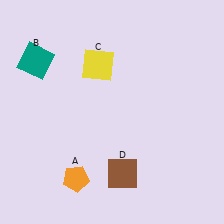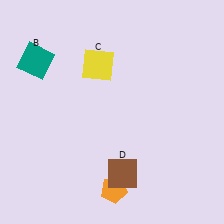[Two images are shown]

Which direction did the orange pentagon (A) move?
The orange pentagon (A) moved right.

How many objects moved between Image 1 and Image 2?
1 object moved between the two images.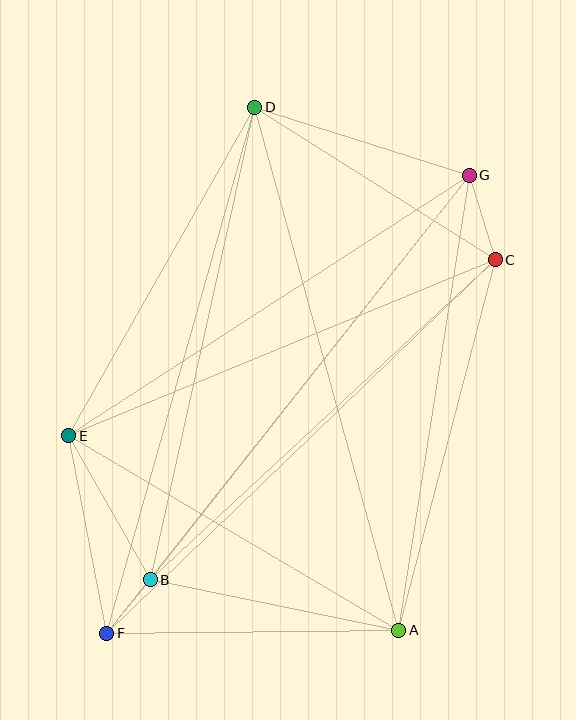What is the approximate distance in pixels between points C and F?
The distance between C and F is approximately 539 pixels.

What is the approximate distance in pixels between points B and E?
The distance between B and E is approximately 166 pixels.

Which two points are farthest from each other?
Points F and G are farthest from each other.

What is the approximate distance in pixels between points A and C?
The distance between A and C is approximately 383 pixels.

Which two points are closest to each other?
Points B and F are closest to each other.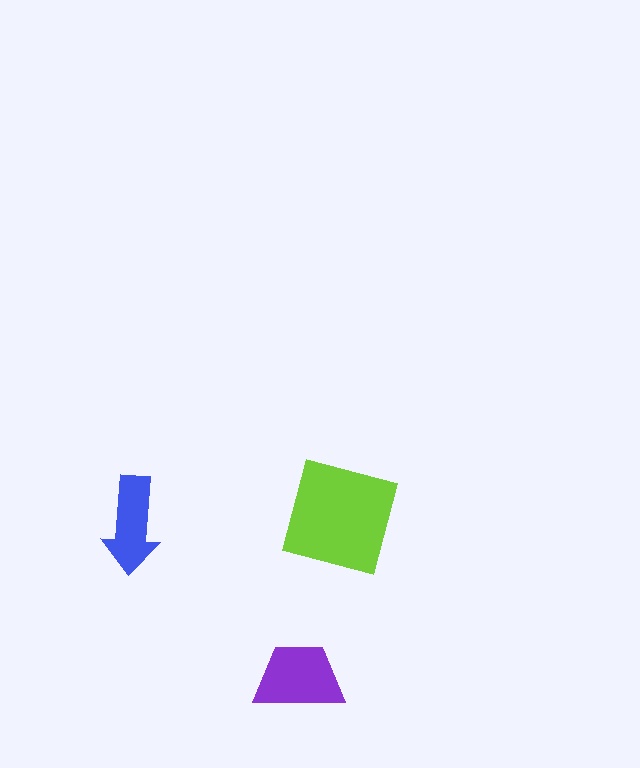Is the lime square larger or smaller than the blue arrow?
Larger.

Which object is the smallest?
The blue arrow.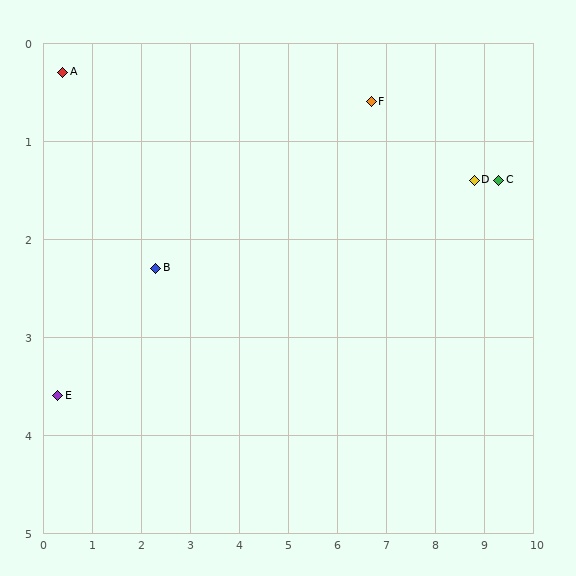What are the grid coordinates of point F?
Point F is at approximately (6.7, 0.6).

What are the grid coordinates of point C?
Point C is at approximately (9.3, 1.4).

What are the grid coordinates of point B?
Point B is at approximately (2.3, 2.3).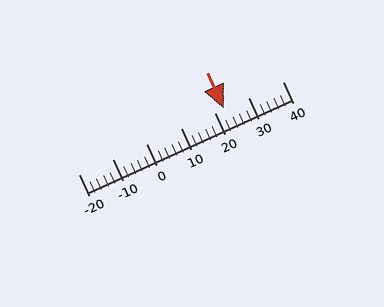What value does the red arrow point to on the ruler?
The red arrow points to approximately 23.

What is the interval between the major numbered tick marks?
The major tick marks are spaced 10 units apart.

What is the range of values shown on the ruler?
The ruler shows values from -20 to 40.